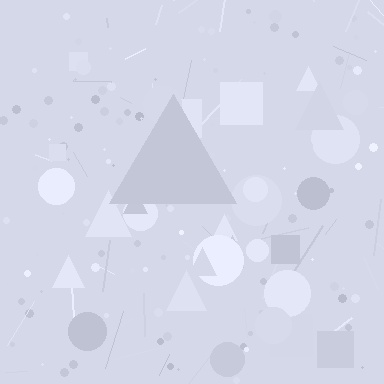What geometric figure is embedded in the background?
A triangle is embedded in the background.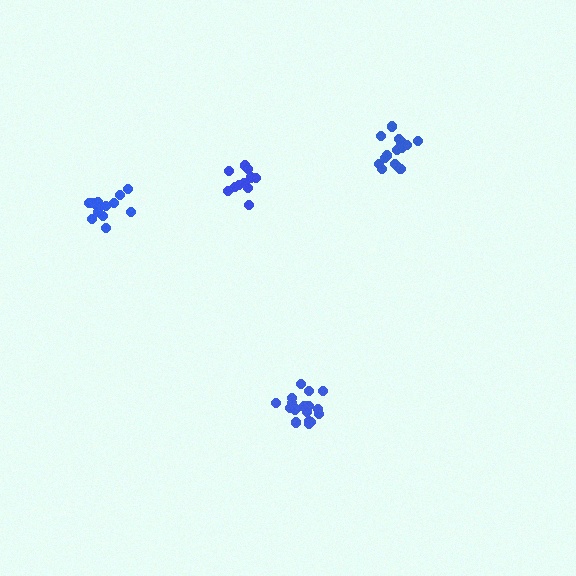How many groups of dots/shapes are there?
There are 4 groups.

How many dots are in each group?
Group 1: 14 dots, Group 2: 12 dots, Group 3: 16 dots, Group 4: 18 dots (60 total).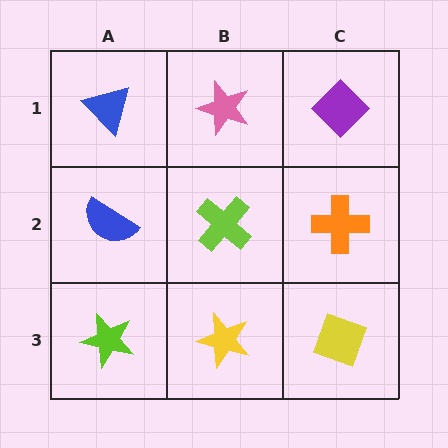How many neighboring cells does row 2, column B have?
4.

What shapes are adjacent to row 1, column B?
A lime cross (row 2, column B), a blue triangle (row 1, column A), a purple diamond (row 1, column C).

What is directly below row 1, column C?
An orange cross.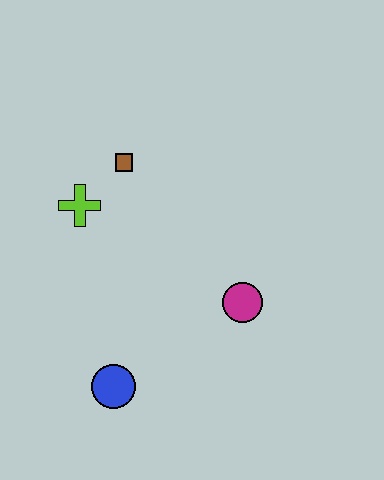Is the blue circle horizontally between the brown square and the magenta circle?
No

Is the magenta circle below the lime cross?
Yes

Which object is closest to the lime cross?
The brown square is closest to the lime cross.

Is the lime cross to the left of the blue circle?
Yes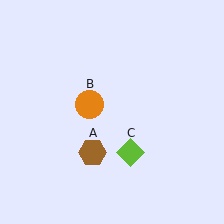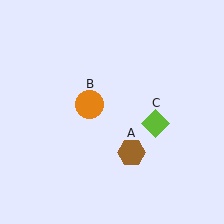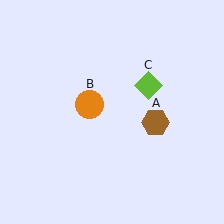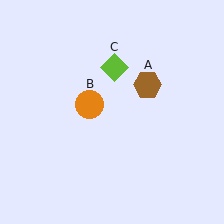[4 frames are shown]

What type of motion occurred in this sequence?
The brown hexagon (object A), lime diamond (object C) rotated counterclockwise around the center of the scene.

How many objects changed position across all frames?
2 objects changed position: brown hexagon (object A), lime diamond (object C).